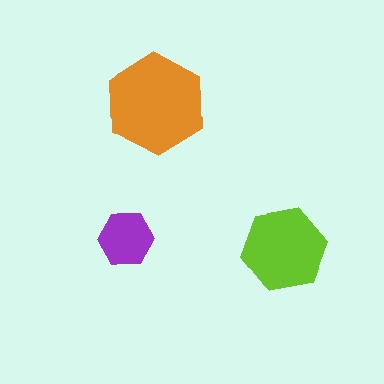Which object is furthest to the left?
The purple hexagon is leftmost.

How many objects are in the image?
There are 3 objects in the image.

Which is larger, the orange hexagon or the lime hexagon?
The orange one.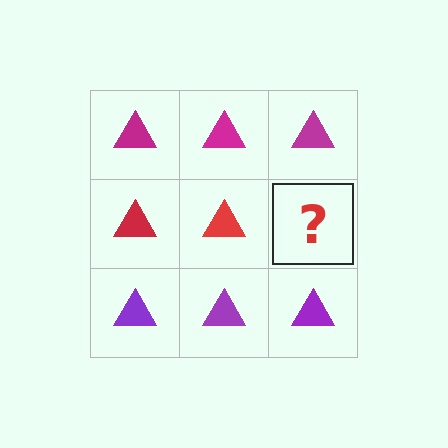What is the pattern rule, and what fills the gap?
The rule is that each row has a consistent color. The gap should be filled with a red triangle.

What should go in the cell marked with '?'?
The missing cell should contain a red triangle.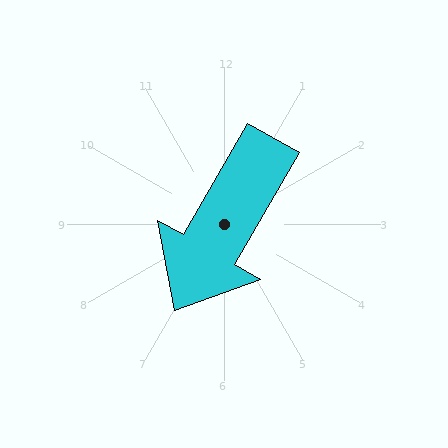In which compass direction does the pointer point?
Southwest.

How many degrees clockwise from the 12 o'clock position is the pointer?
Approximately 210 degrees.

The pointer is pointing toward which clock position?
Roughly 7 o'clock.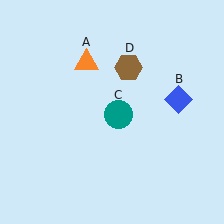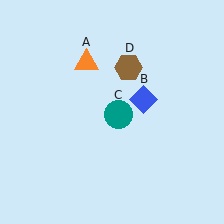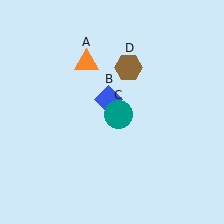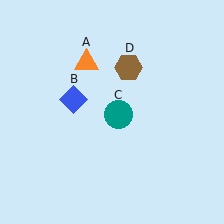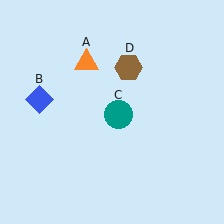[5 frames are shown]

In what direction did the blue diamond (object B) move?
The blue diamond (object B) moved left.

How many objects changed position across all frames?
1 object changed position: blue diamond (object B).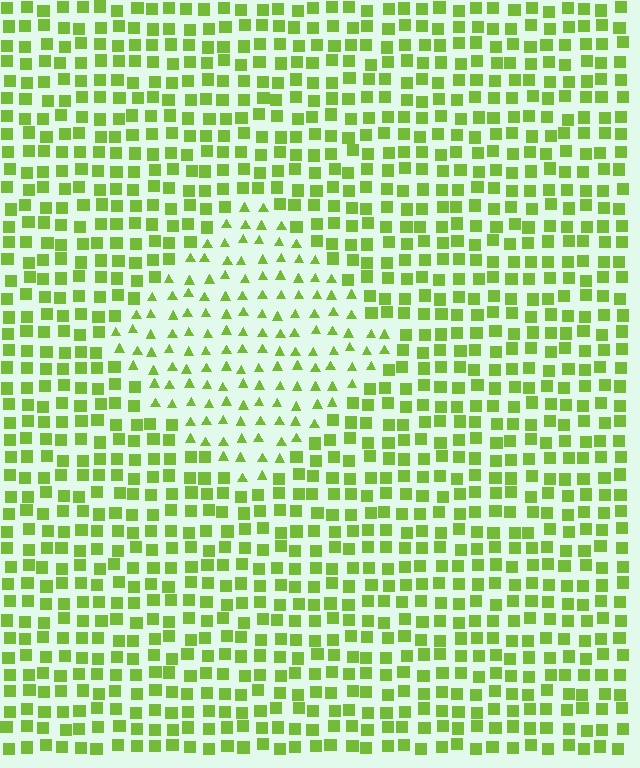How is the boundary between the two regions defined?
The boundary is defined by a change in element shape: triangles inside vs. squares outside. All elements share the same color and spacing.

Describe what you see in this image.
The image is filled with small lime elements arranged in a uniform grid. A diamond-shaped region contains triangles, while the surrounding area contains squares. The boundary is defined purely by the change in element shape.